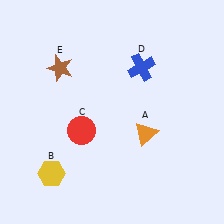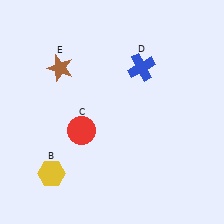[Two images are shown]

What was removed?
The orange triangle (A) was removed in Image 2.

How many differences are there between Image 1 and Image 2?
There is 1 difference between the two images.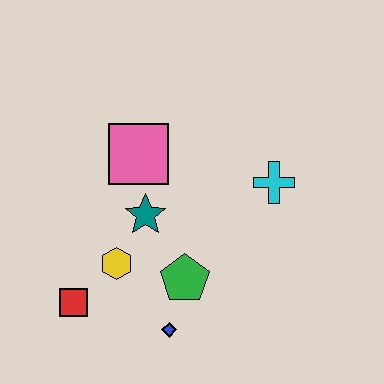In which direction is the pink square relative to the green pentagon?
The pink square is above the green pentagon.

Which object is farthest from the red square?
The cyan cross is farthest from the red square.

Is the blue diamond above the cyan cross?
No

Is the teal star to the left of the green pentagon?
Yes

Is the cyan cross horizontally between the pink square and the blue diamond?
No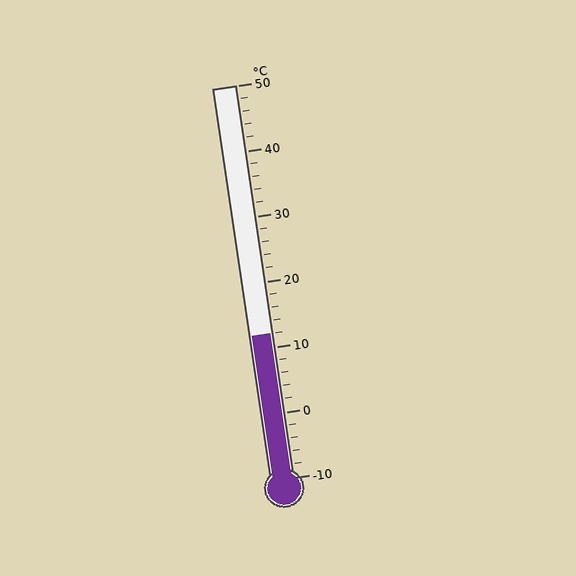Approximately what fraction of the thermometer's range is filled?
The thermometer is filled to approximately 35% of its range.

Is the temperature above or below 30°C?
The temperature is below 30°C.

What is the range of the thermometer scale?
The thermometer scale ranges from -10°C to 50°C.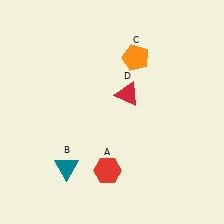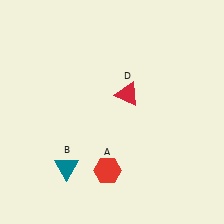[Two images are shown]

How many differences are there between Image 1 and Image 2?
There is 1 difference between the two images.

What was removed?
The orange pentagon (C) was removed in Image 2.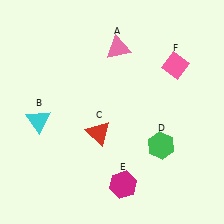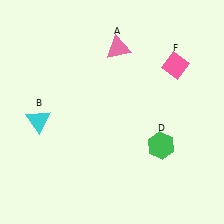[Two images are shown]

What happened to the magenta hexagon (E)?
The magenta hexagon (E) was removed in Image 2. It was in the bottom-right area of Image 1.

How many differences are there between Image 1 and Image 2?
There are 2 differences between the two images.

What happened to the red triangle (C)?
The red triangle (C) was removed in Image 2. It was in the bottom-left area of Image 1.